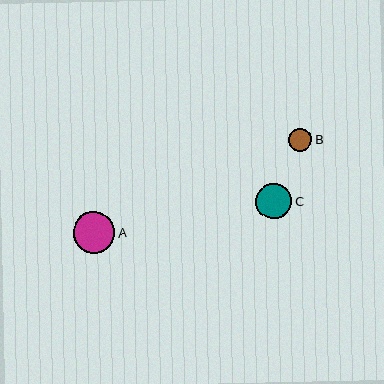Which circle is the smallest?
Circle B is the smallest with a size of approximately 23 pixels.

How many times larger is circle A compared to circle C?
Circle A is approximately 1.2 times the size of circle C.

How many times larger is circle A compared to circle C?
Circle A is approximately 1.2 times the size of circle C.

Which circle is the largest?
Circle A is the largest with a size of approximately 41 pixels.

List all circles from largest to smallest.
From largest to smallest: A, C, B.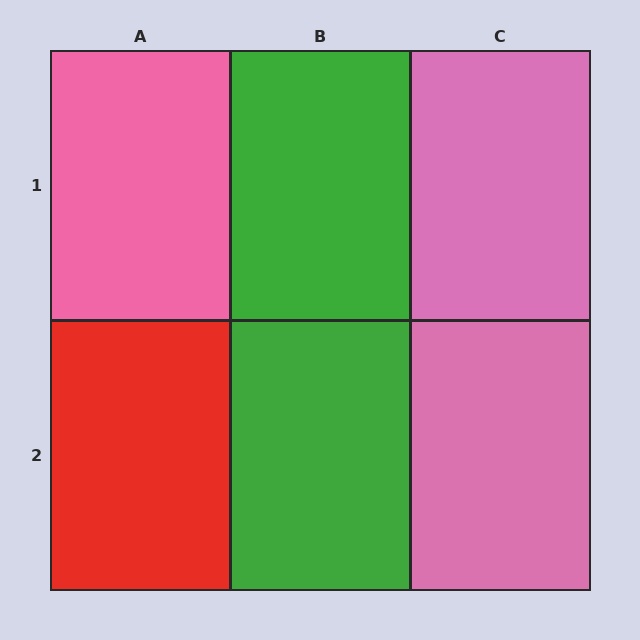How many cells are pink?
3 cells are pink.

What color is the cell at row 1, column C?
Pink.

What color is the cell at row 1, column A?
Pink.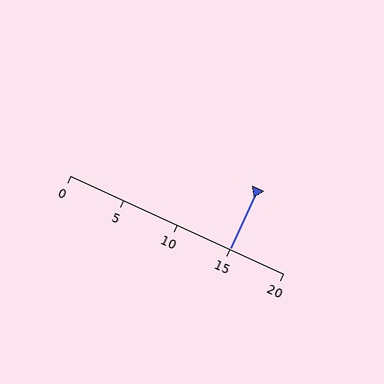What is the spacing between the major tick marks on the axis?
The major ticks are spaced 5 apart.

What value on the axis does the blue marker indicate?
The marker indicates approximately 15.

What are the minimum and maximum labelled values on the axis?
The axis runs from 0 to 20.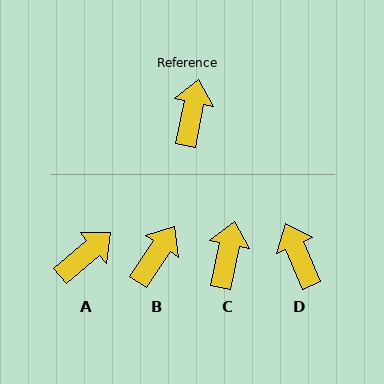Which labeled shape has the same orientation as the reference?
C.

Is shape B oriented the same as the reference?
No, it is off by about 22 degrees.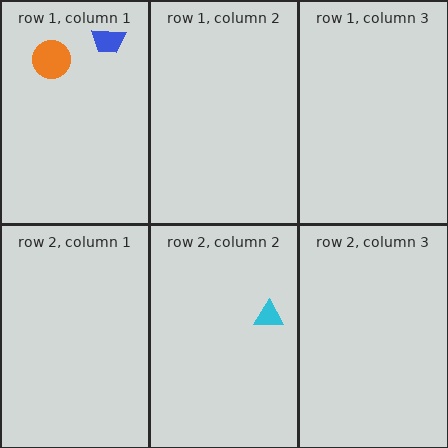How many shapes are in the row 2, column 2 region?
1.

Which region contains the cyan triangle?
The row 2, column 2 region.